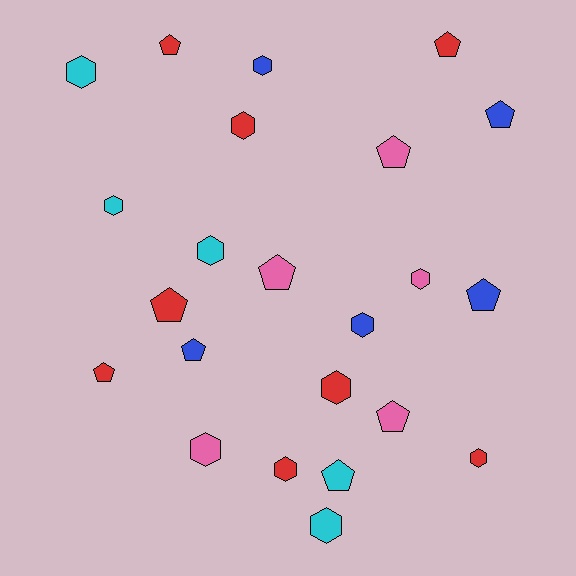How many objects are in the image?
There are 23 objects.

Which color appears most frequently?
Red, with 8 objects.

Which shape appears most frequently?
Hexagon, with 12 objects.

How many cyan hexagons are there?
There are 4 cyan hexagons.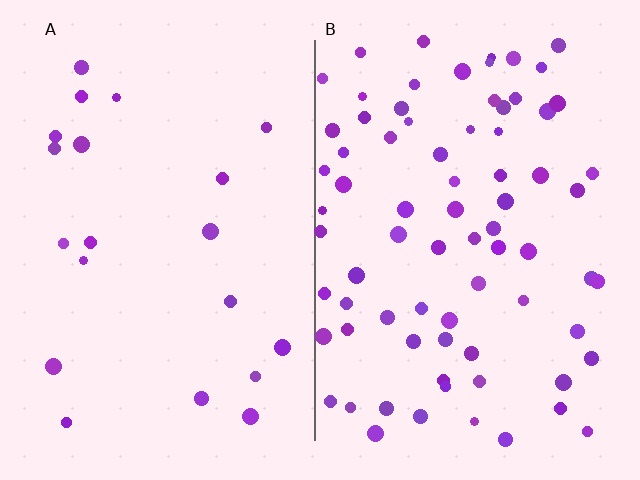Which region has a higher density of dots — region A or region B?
B (the right).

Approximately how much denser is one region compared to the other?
Approximately 3.8× — region B over region A.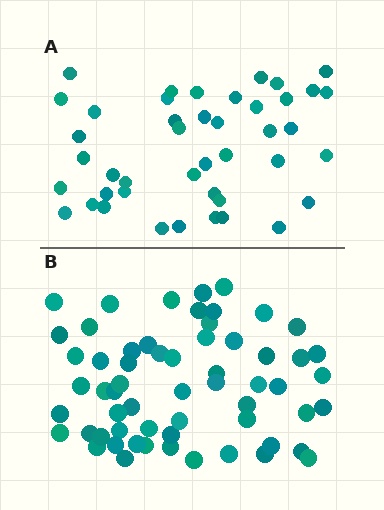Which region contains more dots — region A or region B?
Region B (the bottom region) has more dots.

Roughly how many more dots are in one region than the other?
Region B has approximately 15 more dots than region A.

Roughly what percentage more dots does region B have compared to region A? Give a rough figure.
About 40% more.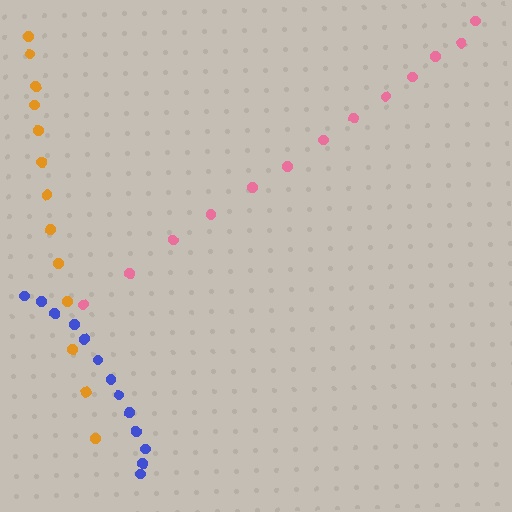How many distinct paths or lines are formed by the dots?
There are 3 distinct paths.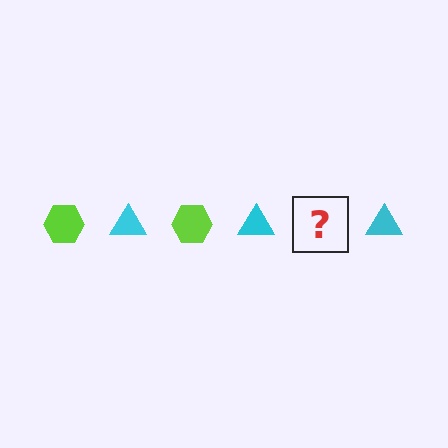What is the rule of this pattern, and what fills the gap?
The rule is that the pattern alternates between lime hexagon and cyan triangle. The gap should be filled with a lime hexagon.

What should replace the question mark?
The question mark should be replaced with a lime hexagon.